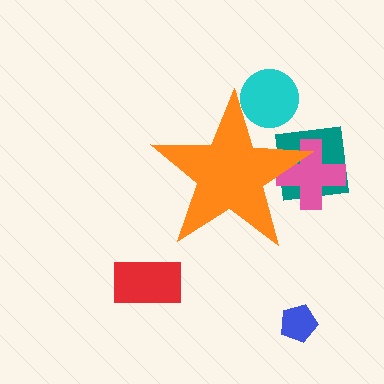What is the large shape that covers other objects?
An orange star.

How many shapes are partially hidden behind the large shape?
3 shapes are partially hidden.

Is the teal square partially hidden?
Yes, the teal square is partially hidden behind the orange star.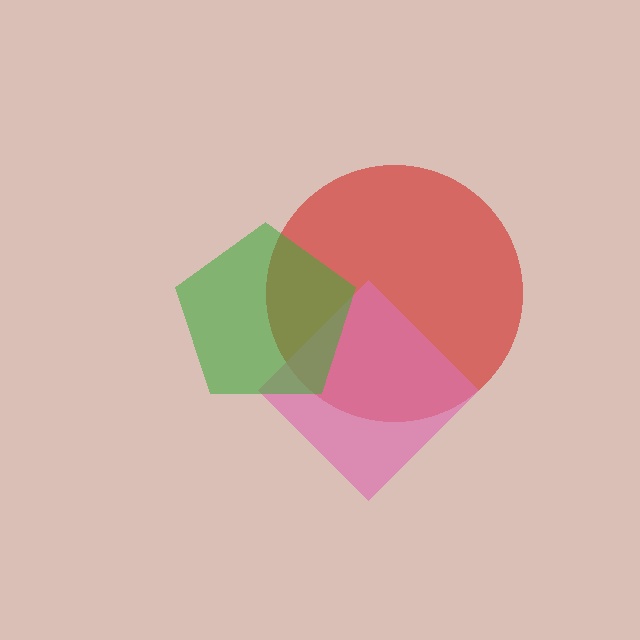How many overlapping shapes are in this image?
There are 3 overlapping shapes in the image.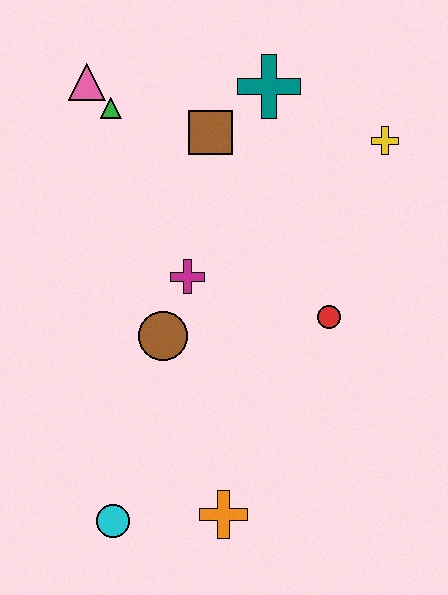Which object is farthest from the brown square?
The cyan circle is farthest from the brown square.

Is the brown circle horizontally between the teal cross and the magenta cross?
No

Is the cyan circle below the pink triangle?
Yes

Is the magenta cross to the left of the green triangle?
No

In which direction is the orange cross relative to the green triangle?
The orange cross is below the green triangle.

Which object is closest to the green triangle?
The pink triangle is closest to the green triangle.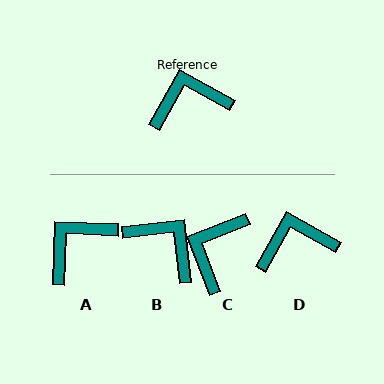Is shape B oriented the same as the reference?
No, it is off by about 55 degrees.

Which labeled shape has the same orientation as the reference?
D.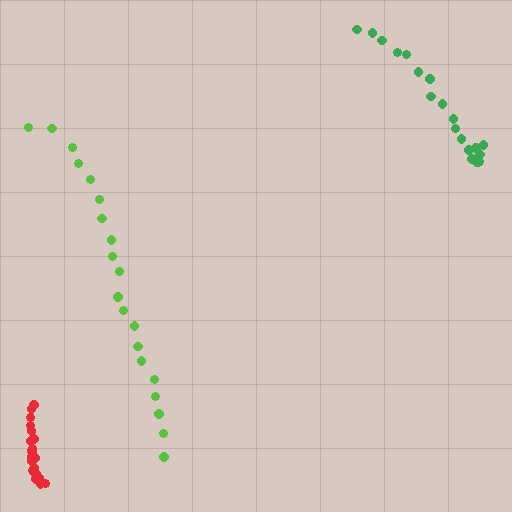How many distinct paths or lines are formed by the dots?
There are 3 distinct paths.